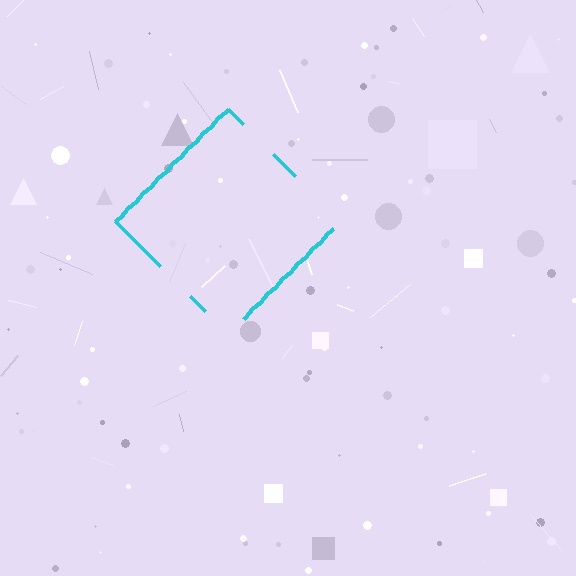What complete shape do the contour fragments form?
The contour fragments form a diamond.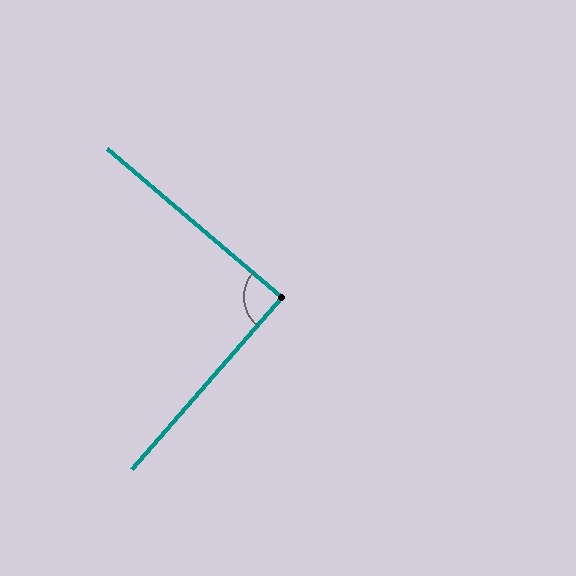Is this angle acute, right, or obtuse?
It is approximately a right angle.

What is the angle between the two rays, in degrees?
Approximately 89 degrees.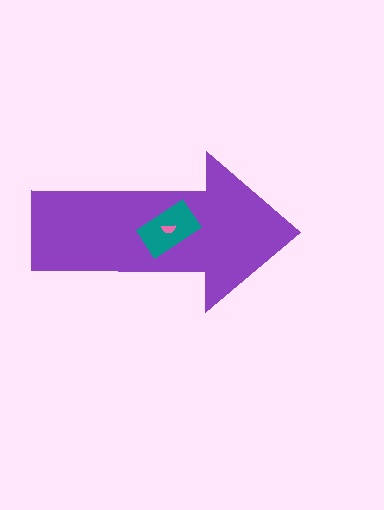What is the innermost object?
The pink semicircle.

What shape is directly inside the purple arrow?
The teal rectangle.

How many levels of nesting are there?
3.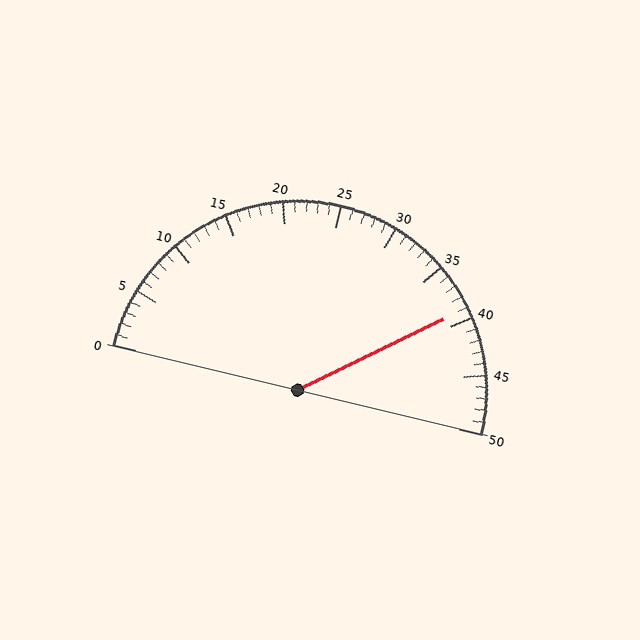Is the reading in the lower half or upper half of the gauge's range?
The reading is in the upper half of the range (0 to 50).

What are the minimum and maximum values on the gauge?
The gauge ranges from 0 to 50.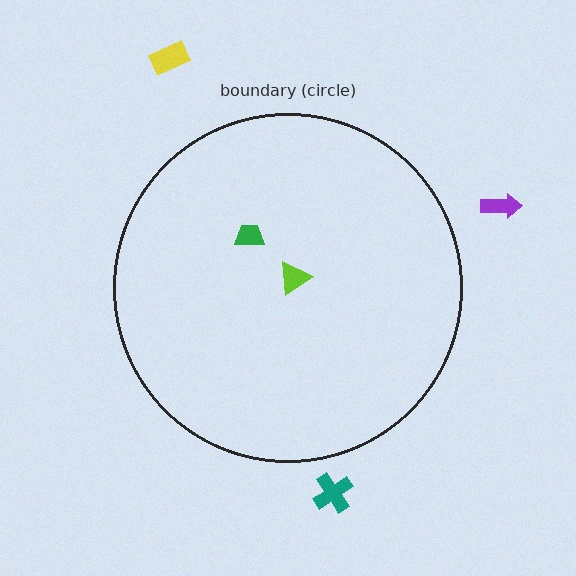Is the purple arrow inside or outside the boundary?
Outside.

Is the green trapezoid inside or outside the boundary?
Inside.